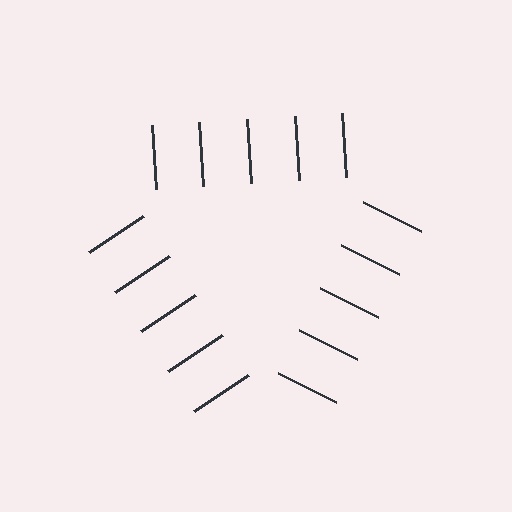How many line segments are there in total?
15 — 5 along each of the 3 edges.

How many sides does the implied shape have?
3 sides — the line-ends trace a triangle.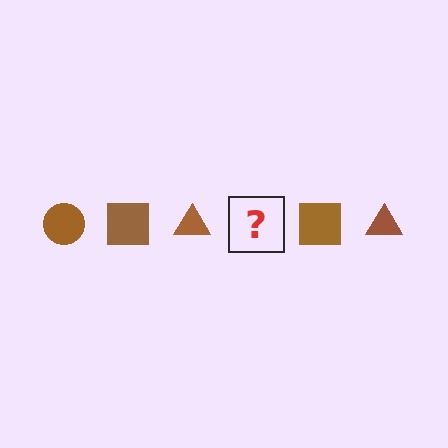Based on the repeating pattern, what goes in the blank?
The blank should be a brown circle.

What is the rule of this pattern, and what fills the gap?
The rule is that the pattern cycles through circle, square, triangle shapes in brown. The gap should be filled with a brown circle.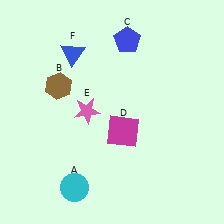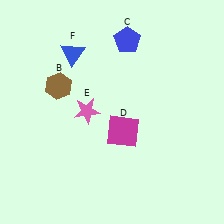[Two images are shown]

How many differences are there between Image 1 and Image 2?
There is 1 difference between the two images.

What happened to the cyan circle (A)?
The cyan circle (A) was removed in Image 2. It was in the bottom-left area of Image 1.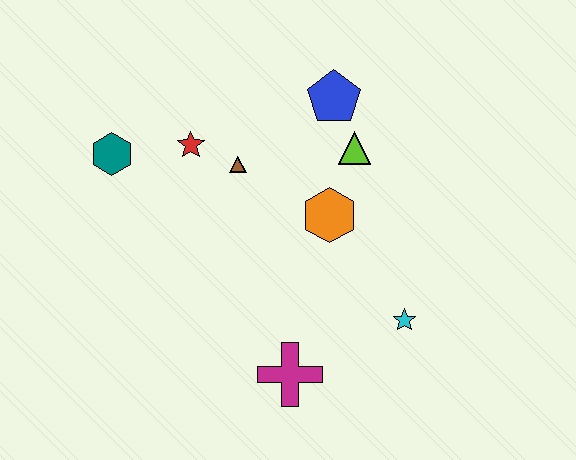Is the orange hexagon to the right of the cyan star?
No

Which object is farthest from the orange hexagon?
The teal hexagon is farthest from the orange hexagon.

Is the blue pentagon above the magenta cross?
Yes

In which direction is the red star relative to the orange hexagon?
The red star is to the left of the orange hexagon.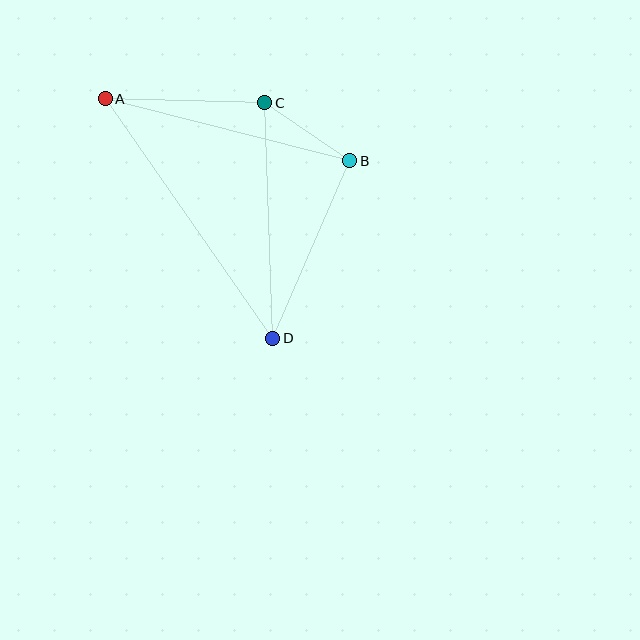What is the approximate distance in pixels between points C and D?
The distance between C and D is approximately 236 pixels.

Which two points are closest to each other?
Points B and C are closest to each other.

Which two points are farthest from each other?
Points A and D are farthest from each other.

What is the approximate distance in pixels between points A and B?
The distance between A and B is approximately 252 pixels.